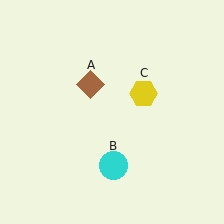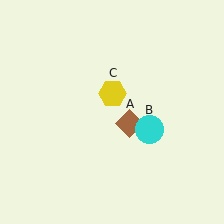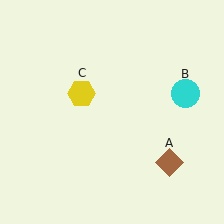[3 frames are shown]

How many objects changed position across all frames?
3 objects changed position: brown diamond (object A), cyan circle (object B), yellow hexagon (object C).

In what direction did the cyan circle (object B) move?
The cyan circle (object B) moved up and to the right.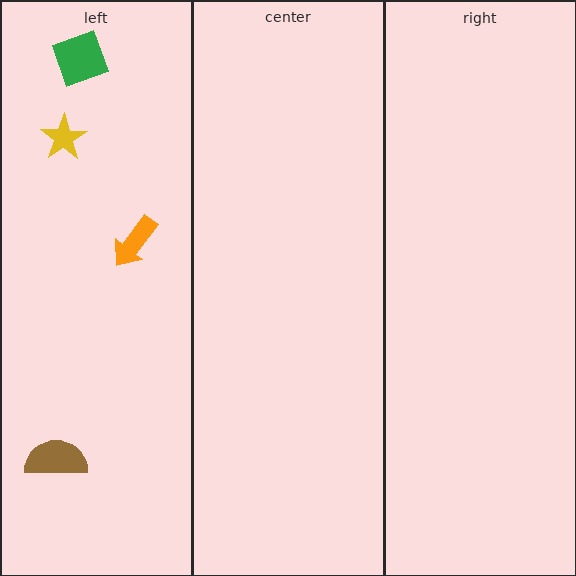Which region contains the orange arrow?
The left region.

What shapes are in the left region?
The green diamond, the orange arrow, the brown semicircle, the yellow star.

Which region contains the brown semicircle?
The left region.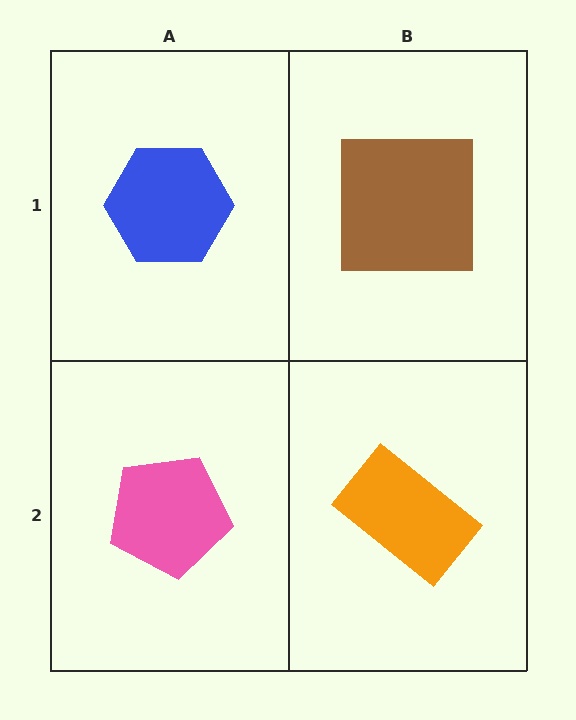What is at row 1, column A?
A blue hexagon.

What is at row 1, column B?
A brown square.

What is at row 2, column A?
A pink pentagon.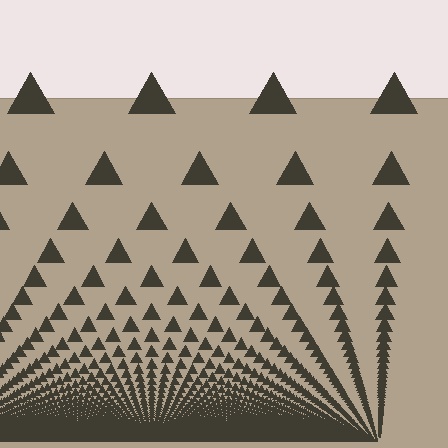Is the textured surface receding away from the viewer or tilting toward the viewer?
The surface appears to tilt toward the viewer. Texture elements get larger and sparser toward the top.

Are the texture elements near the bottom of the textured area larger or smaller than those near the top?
Smaller. The gradient is inverted — elements near the bottom are smaller and denser.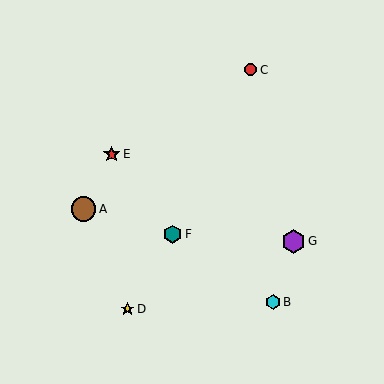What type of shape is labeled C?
Shape C is a red circle.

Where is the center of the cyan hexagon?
The center of the cyan hexagon is at (273, 302).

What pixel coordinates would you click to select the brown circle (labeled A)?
Click at (84, 209) to select the brown circle A.